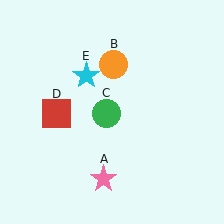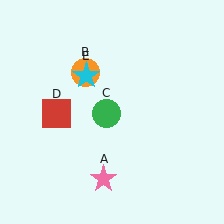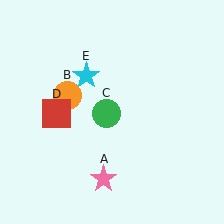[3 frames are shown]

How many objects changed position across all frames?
1 object changed position: orange circle (object B).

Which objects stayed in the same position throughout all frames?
Pink star (object A) and green circle (object C) and red square (object D) and cyan star (object E) remained stationary.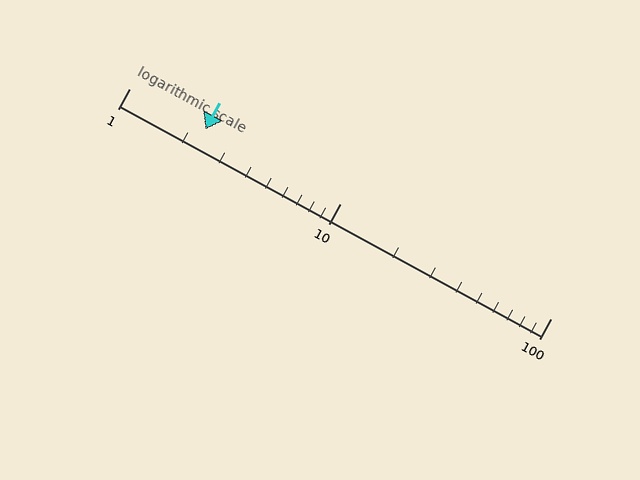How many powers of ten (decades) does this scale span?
The scale spans 2 decades, from 1 to 100.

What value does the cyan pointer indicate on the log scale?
The pointer indicates approximately 2.3.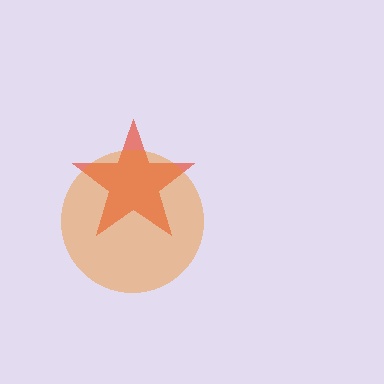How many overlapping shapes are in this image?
There are 2 overlapping shapes in the image.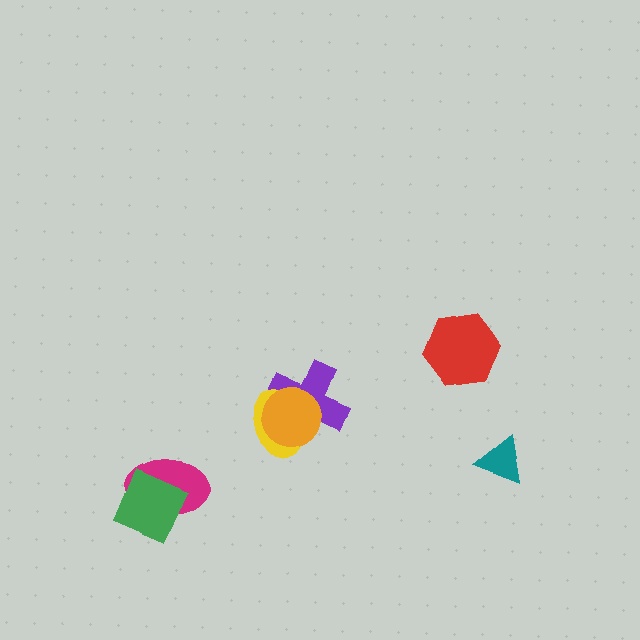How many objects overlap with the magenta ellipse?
1 object overlaps with the magenta ellipse.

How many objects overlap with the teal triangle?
0 objects overlap with the teal triangle.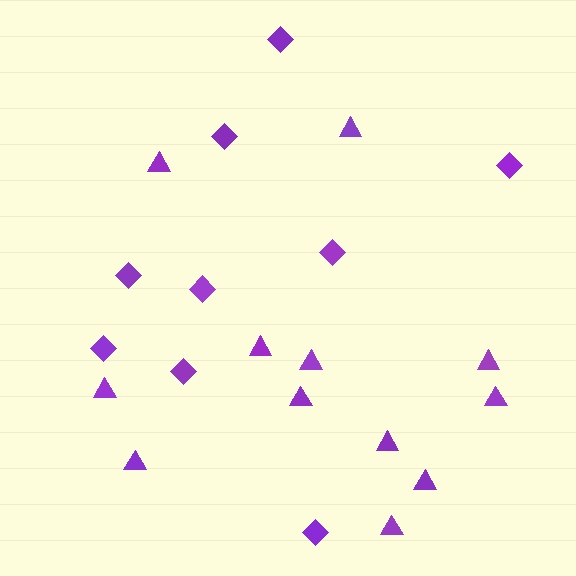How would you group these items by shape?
There are 2 groups: one group of triangles (12) and one group of diamonds (9).